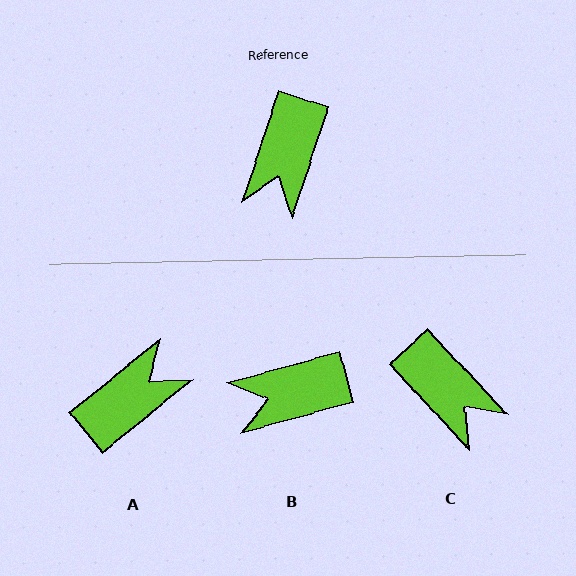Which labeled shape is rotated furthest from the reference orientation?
A, about 148 degrees away.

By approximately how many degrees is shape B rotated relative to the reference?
Approximately 56 degrees clockwise.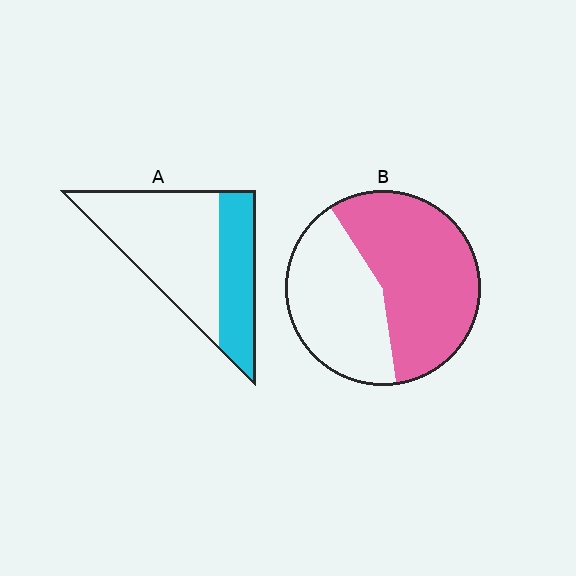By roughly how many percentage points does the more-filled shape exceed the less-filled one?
By roughly 25 percentage points (B over A).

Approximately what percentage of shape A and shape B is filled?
A is approximately 35% and B is approximately 55%.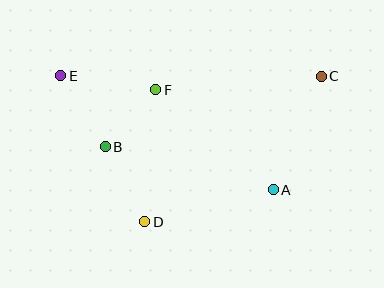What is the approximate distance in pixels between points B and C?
The distance between B and C is approximately 227 pixels.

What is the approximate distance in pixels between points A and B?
The distance between A and B is approximately 174 pixels.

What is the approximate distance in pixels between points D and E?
The distance between D and E is approximately 169 pixels.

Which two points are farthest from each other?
Points C and E are farthest from each other.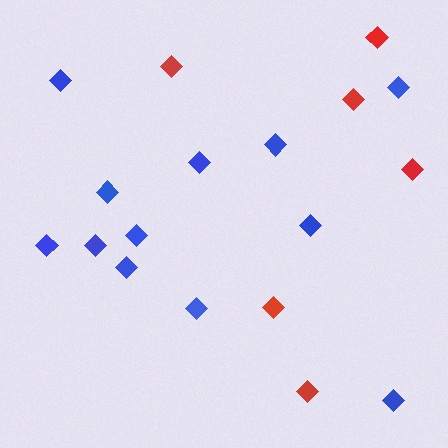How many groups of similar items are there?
There are 2 groups: one group of red diamonds (6) and one group of blue diamonds (12).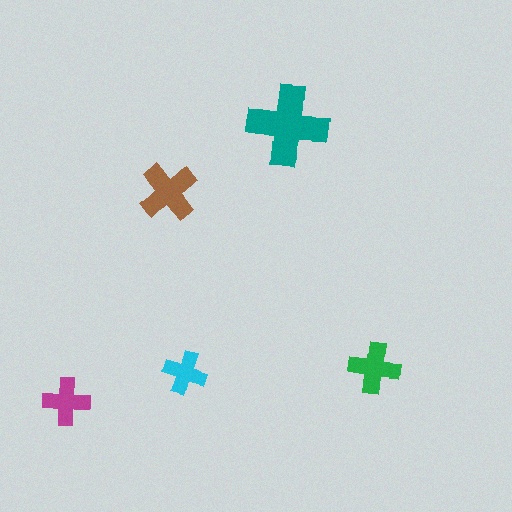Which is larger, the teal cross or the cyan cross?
The teal one.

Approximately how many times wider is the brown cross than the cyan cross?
About 1.5 times wider.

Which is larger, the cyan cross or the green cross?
The green one.